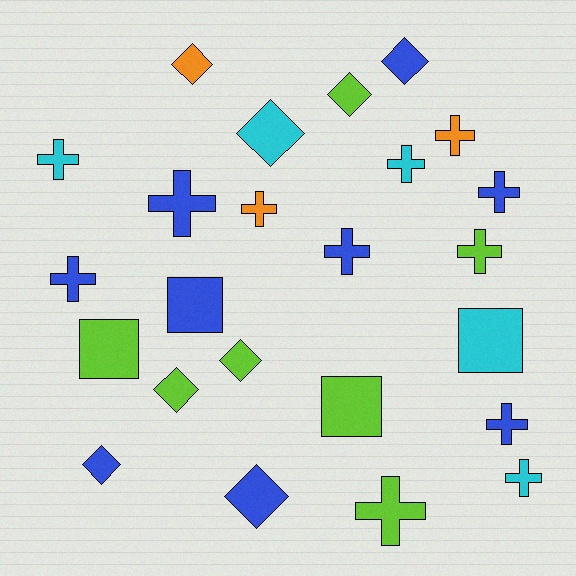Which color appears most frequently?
Blue, with 9 objects.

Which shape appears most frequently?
Cross, with 12 objects.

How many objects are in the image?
There are 24 objects.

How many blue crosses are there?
There are 5 blue crosses.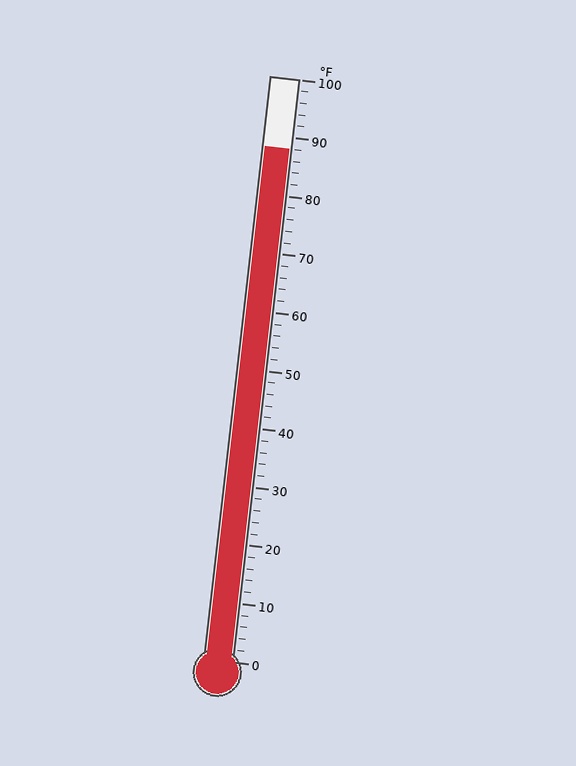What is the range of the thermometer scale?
The thermometer scale ranges from 0°F to 100°F.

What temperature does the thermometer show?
The thermometer shows approximately 88°F.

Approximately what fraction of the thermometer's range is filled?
The thermometer is filled to approximately 90% of its range.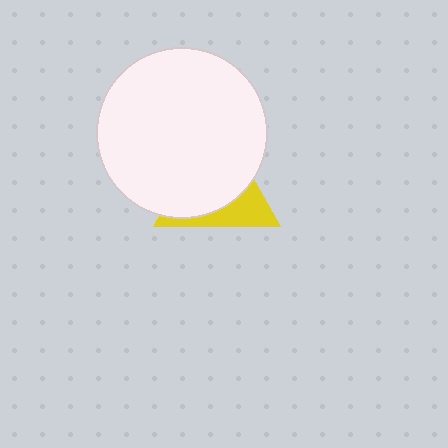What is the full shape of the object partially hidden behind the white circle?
The partially hidden object is a yellow triangle.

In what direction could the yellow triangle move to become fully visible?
The yellow triangle could move toward the lower-right. That would shift it out from behind the white circle entirely.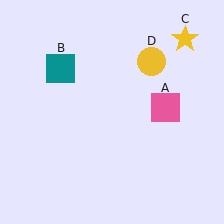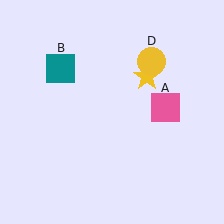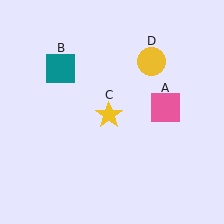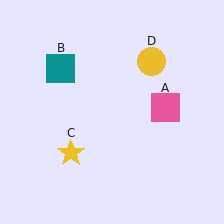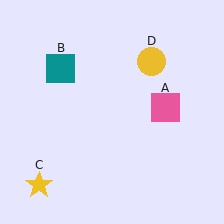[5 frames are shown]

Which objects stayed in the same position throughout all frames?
Pink square (object A) and teal square (object B) and yellow circle (object D) remained stationary.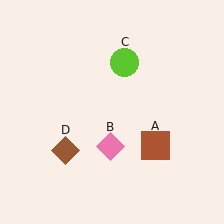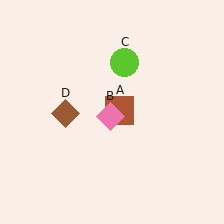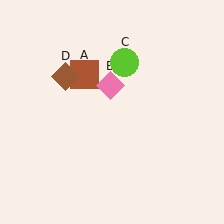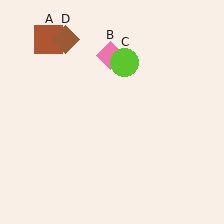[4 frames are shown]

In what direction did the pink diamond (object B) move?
The pink diamond (object B) moved up.